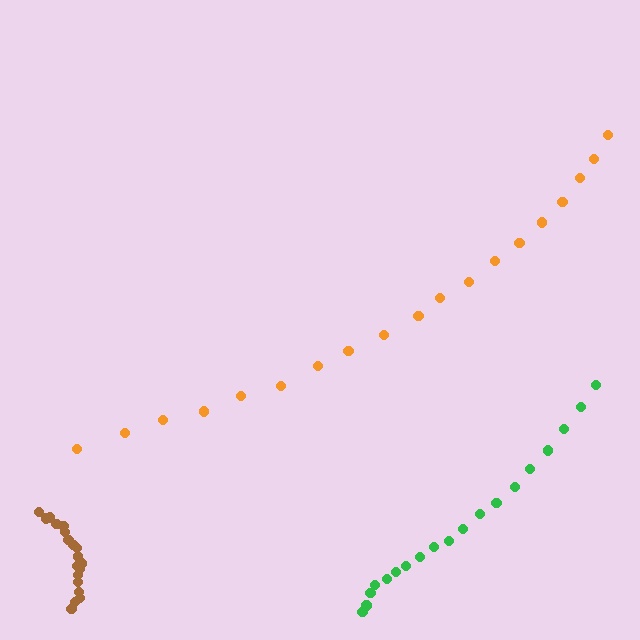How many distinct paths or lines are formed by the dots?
There are 3 distinct paths.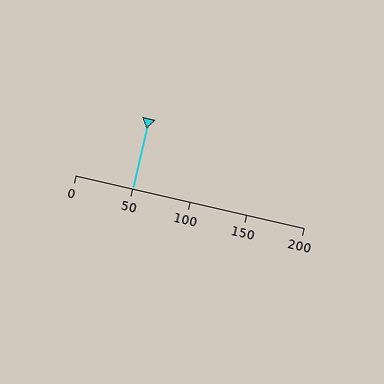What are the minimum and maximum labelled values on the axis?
The axis runs from 0 to 200.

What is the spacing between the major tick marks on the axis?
The major ticks are spaced 50 apart.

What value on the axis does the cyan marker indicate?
The marker indicates approximately 50.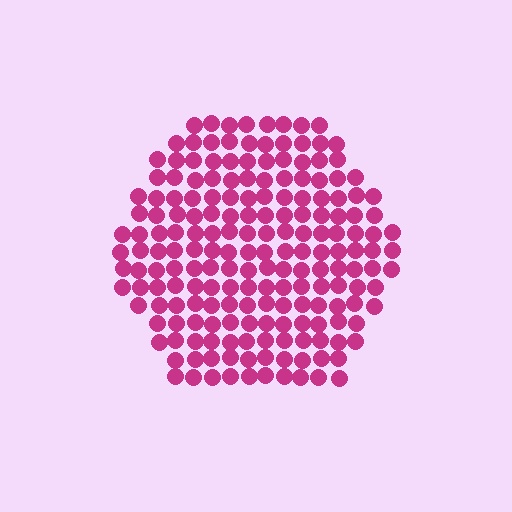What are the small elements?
The small elements are circles.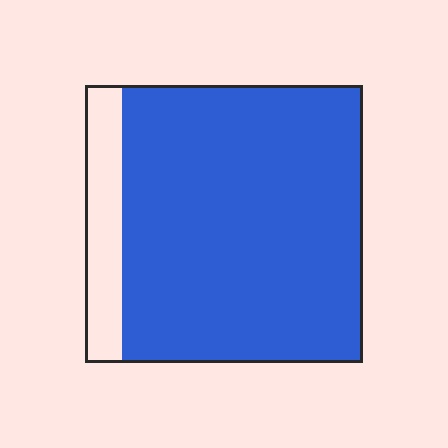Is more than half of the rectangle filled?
Yes.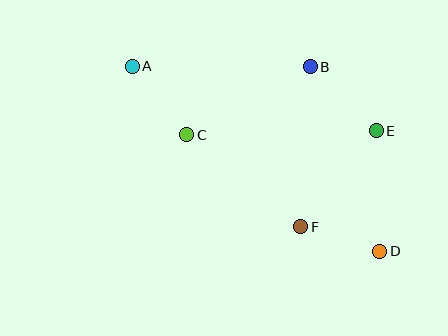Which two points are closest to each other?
Points D and F are closest to each other.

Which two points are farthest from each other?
Points A and D are farthest from each other.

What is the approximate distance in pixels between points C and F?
The distance between C and F is approximately 147 pixels.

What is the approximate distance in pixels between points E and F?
The distance between E and F is approximately 122 pixels.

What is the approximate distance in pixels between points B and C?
The distance between B and C is approximately 141 pixels.